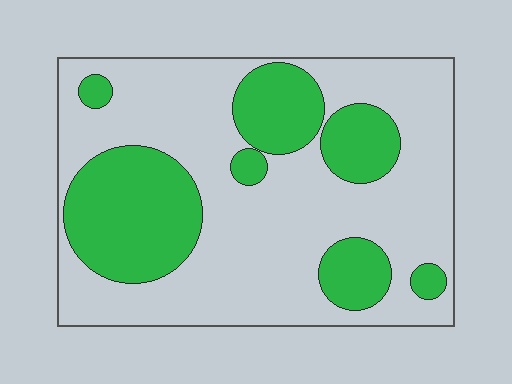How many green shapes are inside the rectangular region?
7.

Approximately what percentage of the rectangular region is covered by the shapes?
Approximately 30%.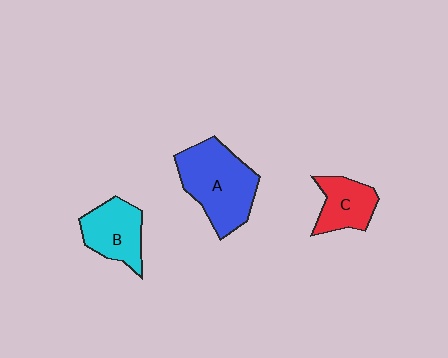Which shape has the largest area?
Shape A (blue).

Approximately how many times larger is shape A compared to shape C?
Approximately 1.9 times.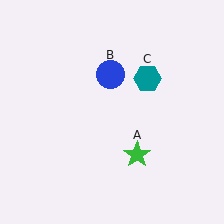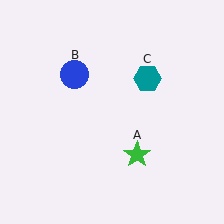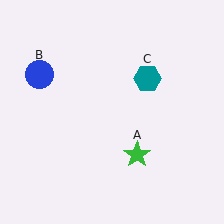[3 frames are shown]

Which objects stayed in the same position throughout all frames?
Green star (object A) and teal hexagon (object C) remained stationary.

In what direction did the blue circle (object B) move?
The blue circle (object B) moved left.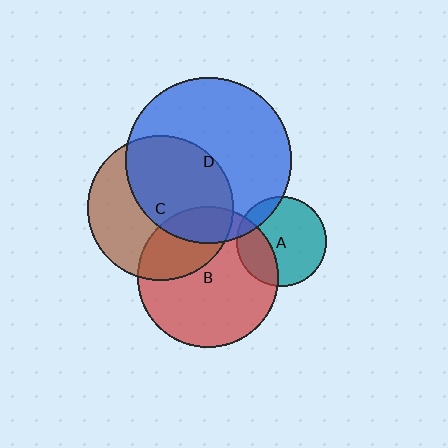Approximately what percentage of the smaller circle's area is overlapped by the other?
Approximately 15%.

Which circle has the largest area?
Circle D (blue).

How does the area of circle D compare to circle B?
Approximately 1.4 times.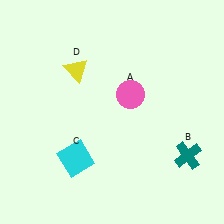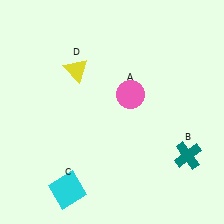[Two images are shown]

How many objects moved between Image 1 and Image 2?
1 object moved between the two images.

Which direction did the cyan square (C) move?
The cyan square (C) moved down.